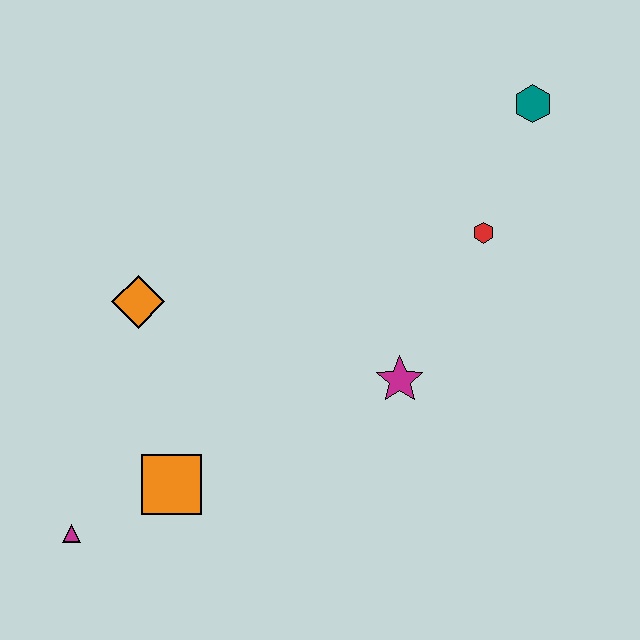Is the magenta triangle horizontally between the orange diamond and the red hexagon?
No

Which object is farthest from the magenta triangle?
The teal hexagon is farthest from the magenta triangle.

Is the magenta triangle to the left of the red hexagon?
Yes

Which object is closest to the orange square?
The magenta triangle is closest to the orange square.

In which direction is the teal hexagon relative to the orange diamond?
The teal hexagon is to the right of the orange diamond.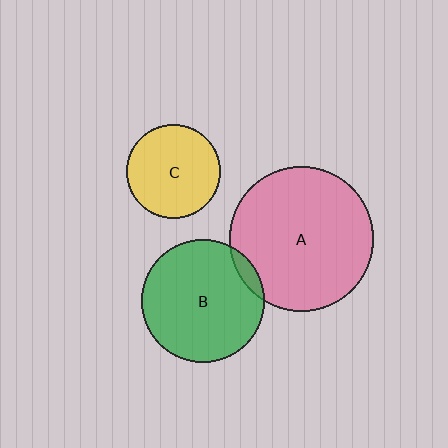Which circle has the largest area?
Circle A (pink).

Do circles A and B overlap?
Yes.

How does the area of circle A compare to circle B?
Approximately 1.4 times.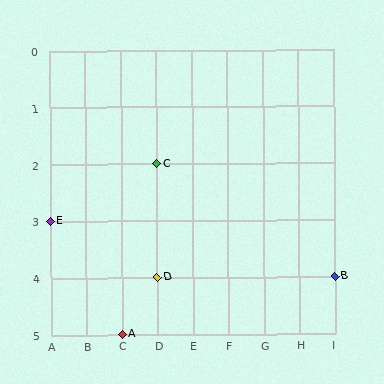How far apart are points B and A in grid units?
Points B and A are 6 columns and 1 row apart (about 6.1 grid units diagonally).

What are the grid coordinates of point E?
Point E is at grid coordinates (A, 3).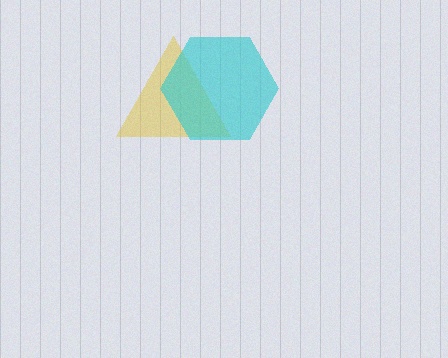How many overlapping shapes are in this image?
There are 2 overlapping shapes in the image.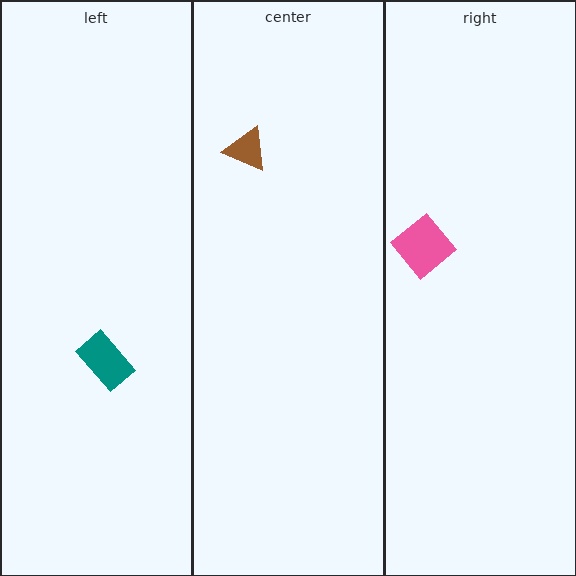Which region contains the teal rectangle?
The left region.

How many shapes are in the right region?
1.